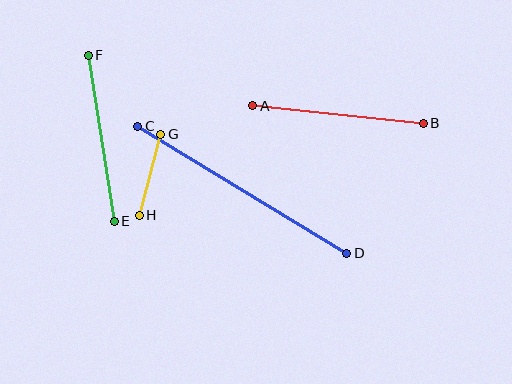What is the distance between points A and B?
The distance is approximately 172 pixels.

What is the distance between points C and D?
The distance is approximately 245 pixels.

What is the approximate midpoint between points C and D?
The midpoint is at approximately (242, 190) pixels.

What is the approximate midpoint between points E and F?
The midpoint is at approximately (101, 138) pixels.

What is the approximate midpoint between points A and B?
The midpoint is at approximately (338, 115) pixels.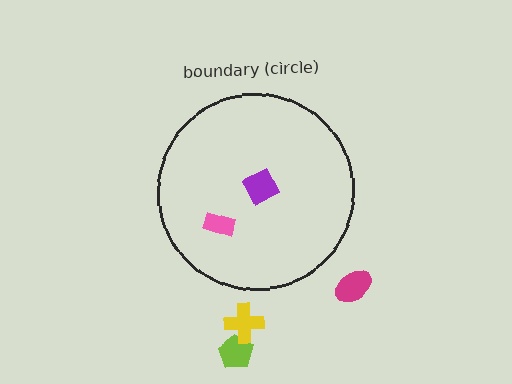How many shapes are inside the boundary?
2 inside, 3 outside.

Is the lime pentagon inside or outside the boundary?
Outside.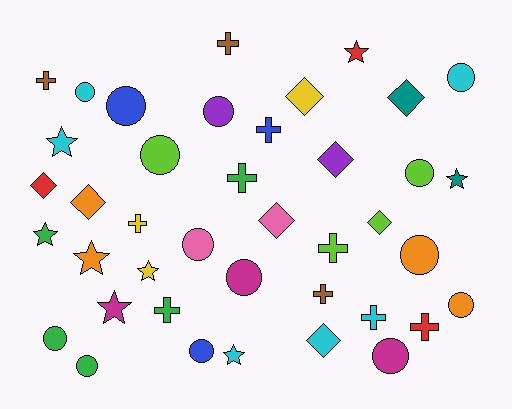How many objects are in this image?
There are 40 objects.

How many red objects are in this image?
There are 3 red objects.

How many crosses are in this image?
There are 10 crosses.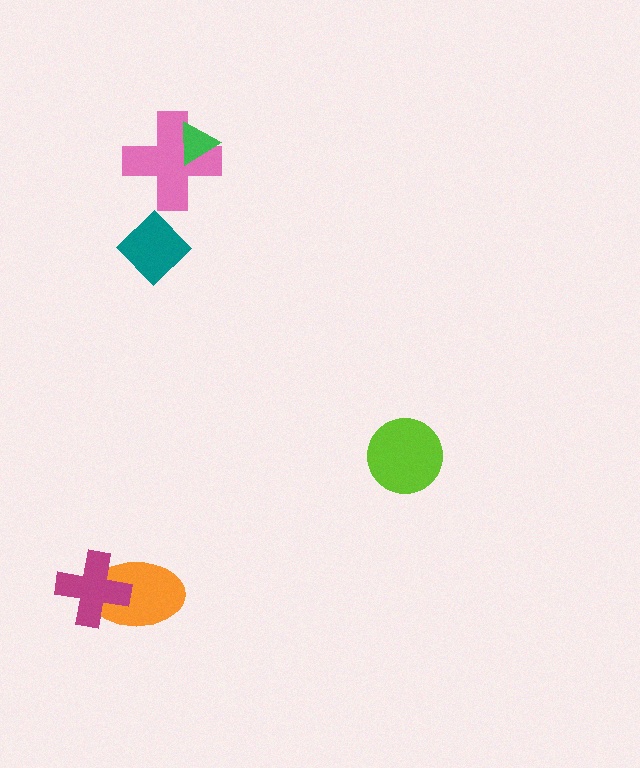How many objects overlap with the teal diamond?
0 objects overlap with the teal diamond.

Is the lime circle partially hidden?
No, no other shape covers it.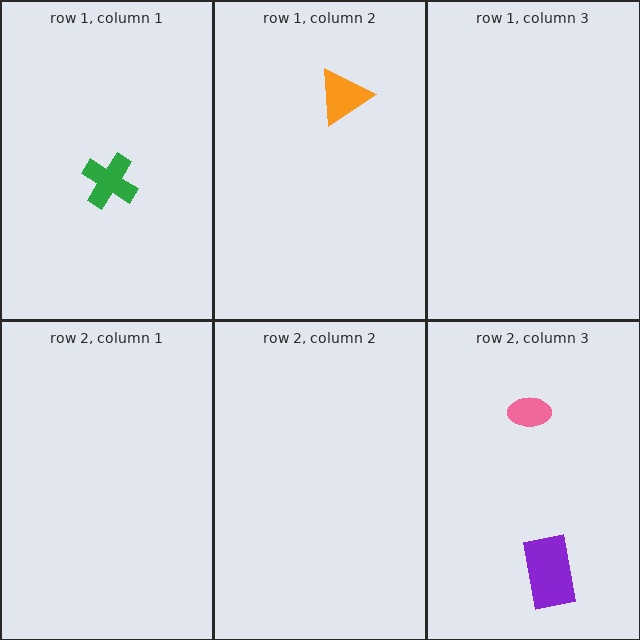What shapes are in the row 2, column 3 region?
The purple rectangle, the pink ellipse.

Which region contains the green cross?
The row 1, column 1 region.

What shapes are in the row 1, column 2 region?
The orange triangle.